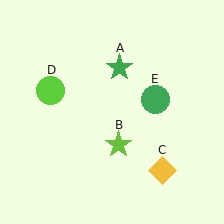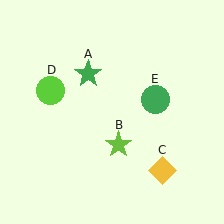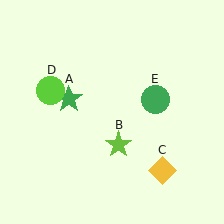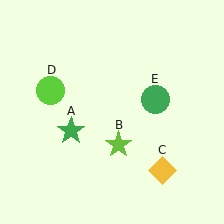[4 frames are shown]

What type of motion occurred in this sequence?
The green star (object A) rotated counterclockwise around the center of the scene.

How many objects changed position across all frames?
1 object changed position: green star (object A).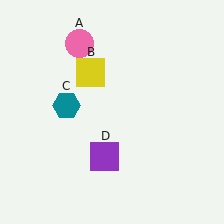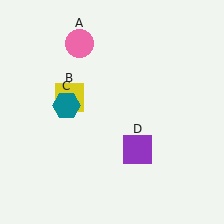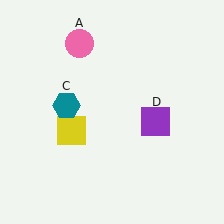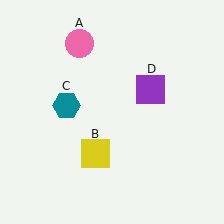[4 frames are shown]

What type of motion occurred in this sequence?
The yellow square (object B), purple square (object D) rotated counterclockwise around the center of the scene.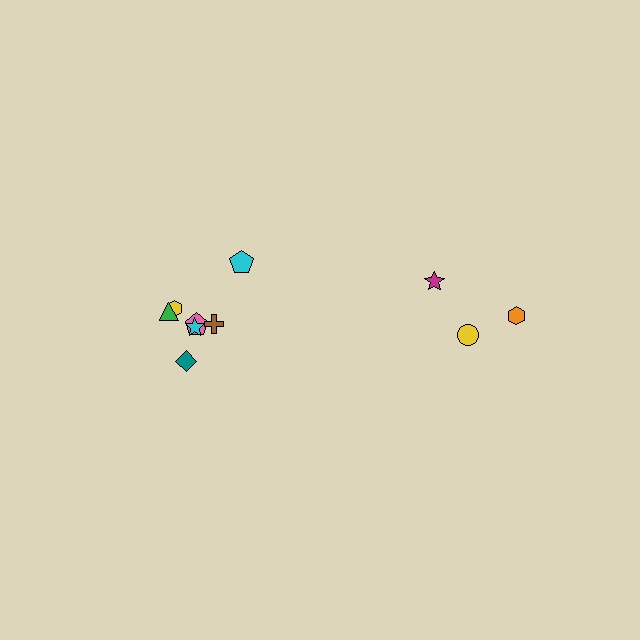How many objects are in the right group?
There are 3 objects.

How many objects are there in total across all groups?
There are 10 objects.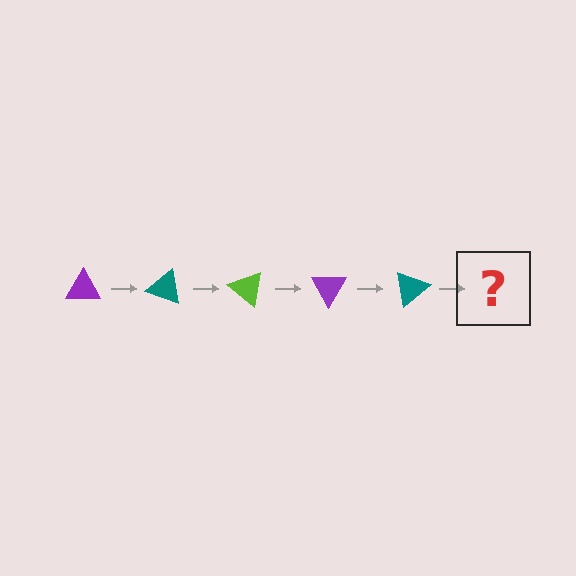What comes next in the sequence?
The next element should be a lime triangle, rotated 100 degrees from the start.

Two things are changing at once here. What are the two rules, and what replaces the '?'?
The two rules are that it rotates 20 degrees each step and the color cycles through purple, teal, and lime. The '?' should be a lime triangle, rotated 100 degrees from the start.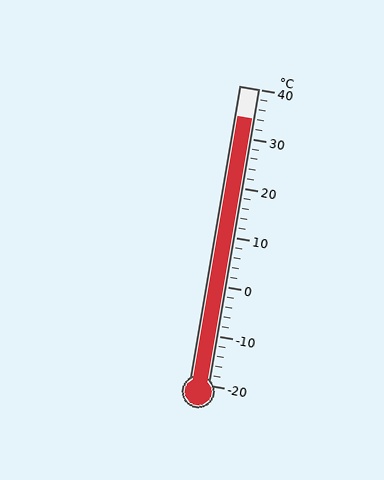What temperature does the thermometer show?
The thermometer shows approximately 34°C.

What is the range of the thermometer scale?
The thermometer scale ranges from -20°C to 40°C.